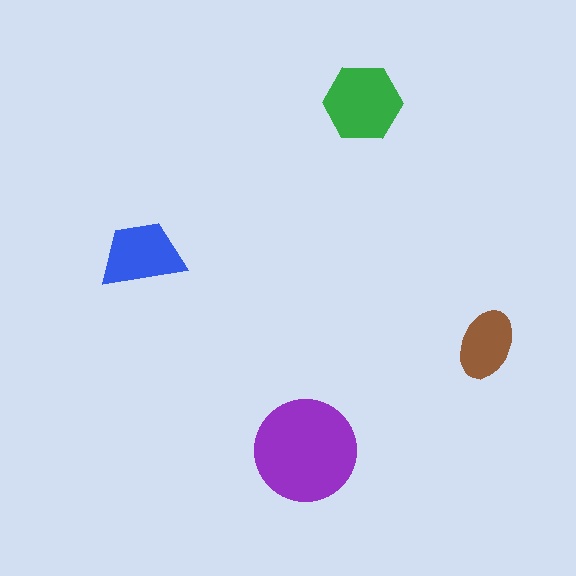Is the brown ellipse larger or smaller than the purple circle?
Smaller.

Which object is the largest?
The purple circle.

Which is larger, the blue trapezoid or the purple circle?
The purple circle.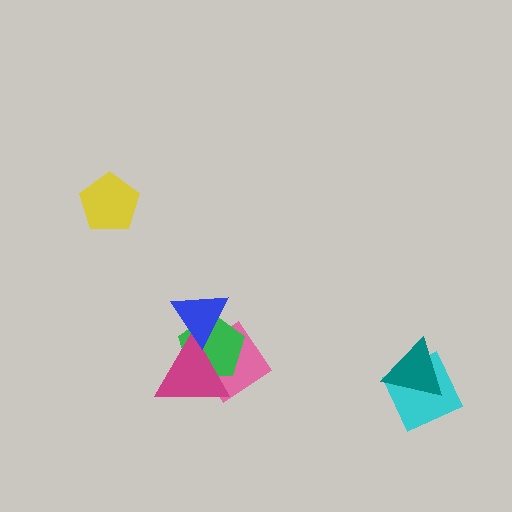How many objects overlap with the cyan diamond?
1 object overlaps with the cyan diamond.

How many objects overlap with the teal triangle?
1 object overlaps with the teal triangle.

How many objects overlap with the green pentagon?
3 objects overlap with the green pentagon.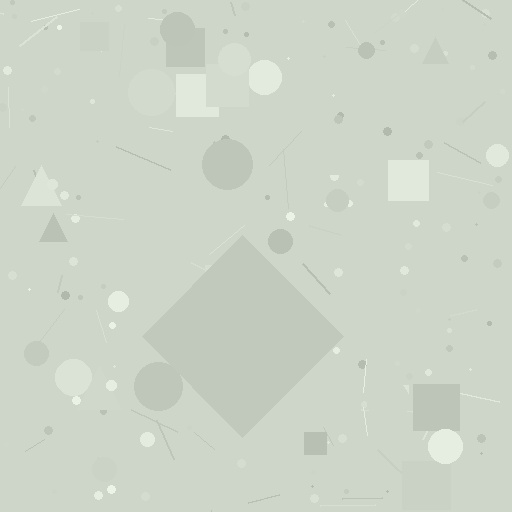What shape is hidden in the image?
A diamond is hidden in the image.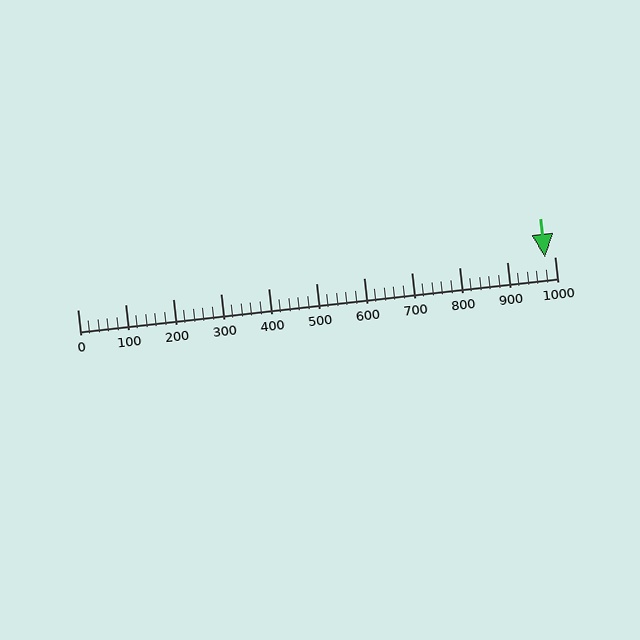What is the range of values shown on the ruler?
The ruler shows values from 0 to 1000.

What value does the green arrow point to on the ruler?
The green arrow points to approximately 980.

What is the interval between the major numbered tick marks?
The major tick marks are spaced 100 units apart.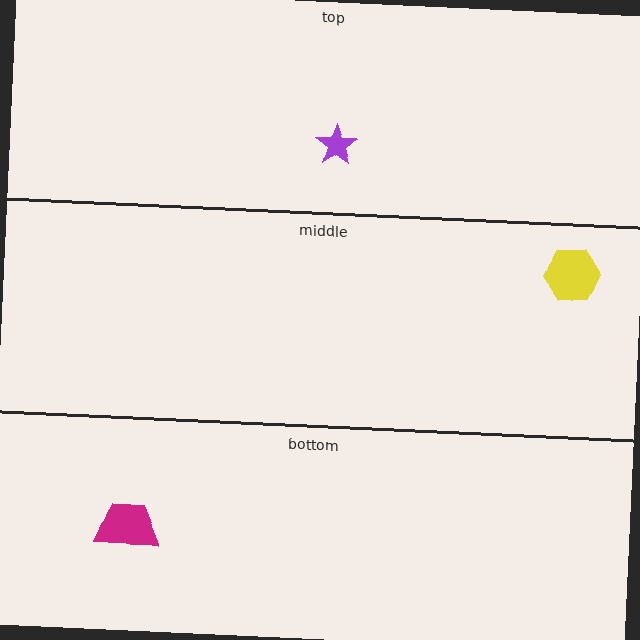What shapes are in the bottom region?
The magenta trapezoid.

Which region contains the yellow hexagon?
The middle region.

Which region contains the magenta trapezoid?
The bottom region.